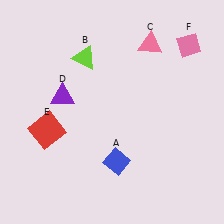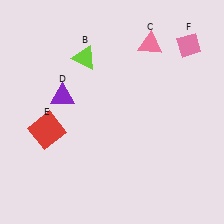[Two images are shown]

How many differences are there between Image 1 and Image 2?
There is 1 difference between the two images.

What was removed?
The blue diamond (A) was removed in Image 2.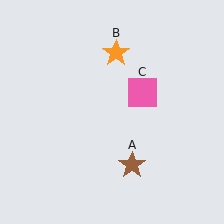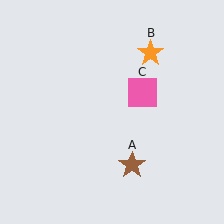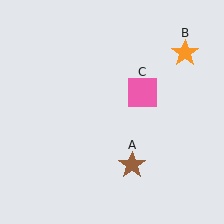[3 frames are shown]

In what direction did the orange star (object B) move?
The orange star (object B) moved right.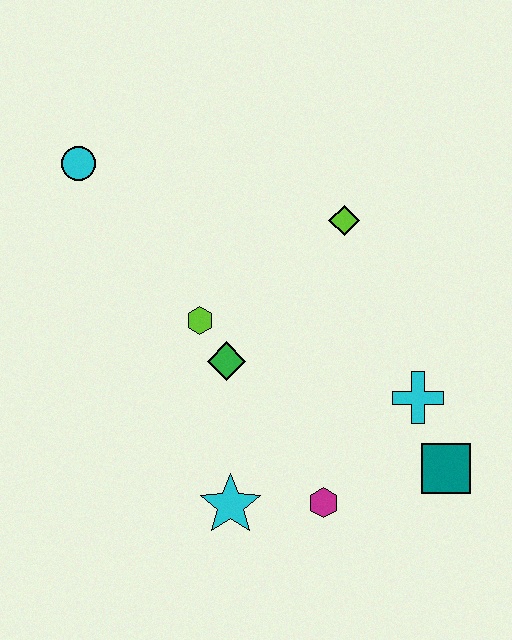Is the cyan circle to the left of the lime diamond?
Yes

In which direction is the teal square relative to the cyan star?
The teal square is to the right of the cyan star.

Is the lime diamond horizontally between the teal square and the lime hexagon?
Yes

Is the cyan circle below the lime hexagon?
No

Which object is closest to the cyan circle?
The lime hexagon is closest to the cyan circle.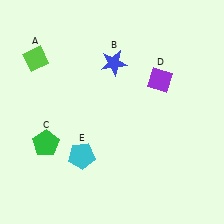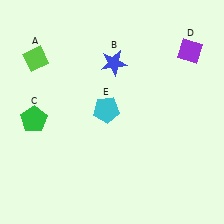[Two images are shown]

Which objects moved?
The objects that moved are: the green pentagon (C), the purple diamond (D), the cyan pentagon (E).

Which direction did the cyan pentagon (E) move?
The cyan pentagon (E) moved up.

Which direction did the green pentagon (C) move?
The green pentagon (C) moved up.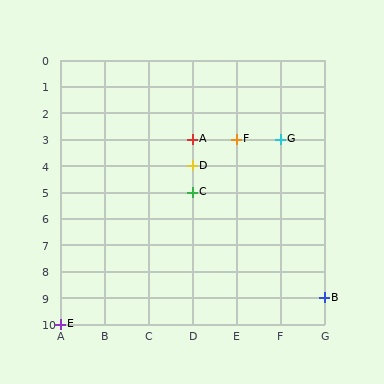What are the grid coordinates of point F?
Point F is at grid coordinates (E, 3).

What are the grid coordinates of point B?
Point B is at grid coordinates (G, 9).